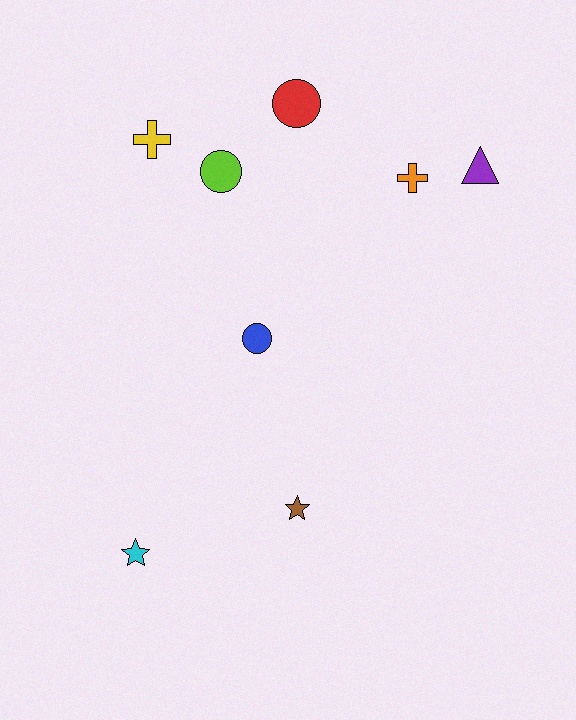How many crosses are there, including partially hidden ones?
There are 2 crosses.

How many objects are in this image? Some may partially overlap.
There are 8 objects.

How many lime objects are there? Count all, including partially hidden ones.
There is 1 lime object.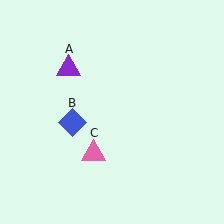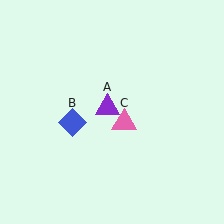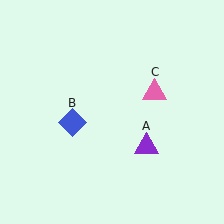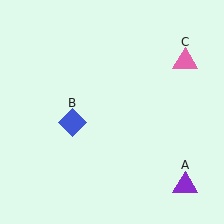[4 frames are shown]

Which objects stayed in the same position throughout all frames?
Blue diamond (object B) remained stationary.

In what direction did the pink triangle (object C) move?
The pink triangle (object C) moved up and to the right.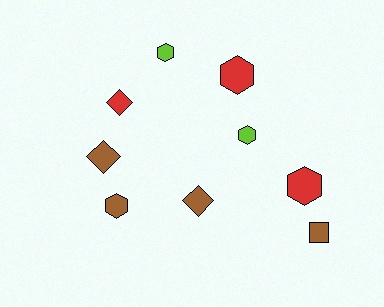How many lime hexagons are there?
There are 2 lime hexagons.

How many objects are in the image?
There are 9 objects.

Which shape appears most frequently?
Hexagon, with 5 objects.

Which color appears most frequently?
Brown, with 4 objects.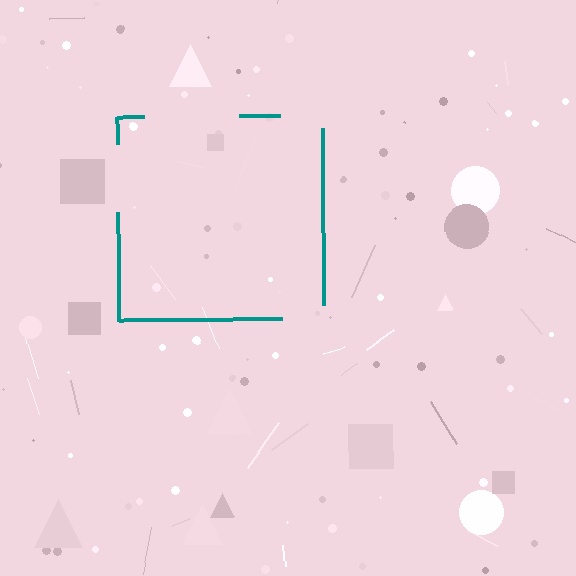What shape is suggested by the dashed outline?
The dashed outline suggests a square.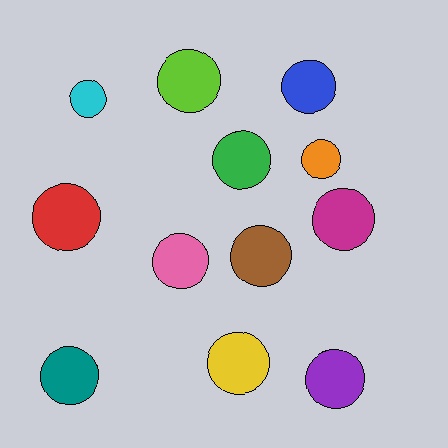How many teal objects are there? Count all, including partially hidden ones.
There is 1 teal object.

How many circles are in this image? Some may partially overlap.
There are 12 circles.